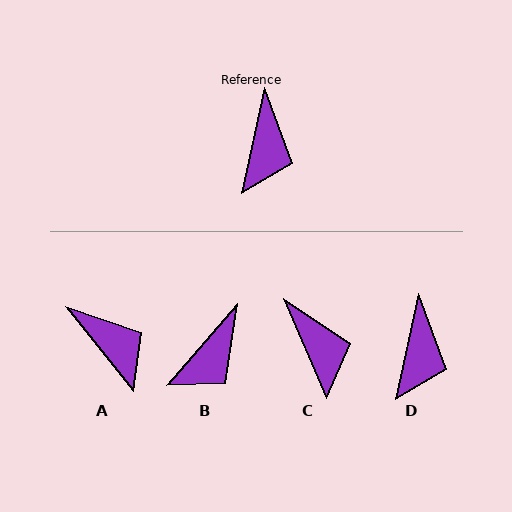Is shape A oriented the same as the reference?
No, it is off by about 51 degrees.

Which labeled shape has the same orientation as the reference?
D.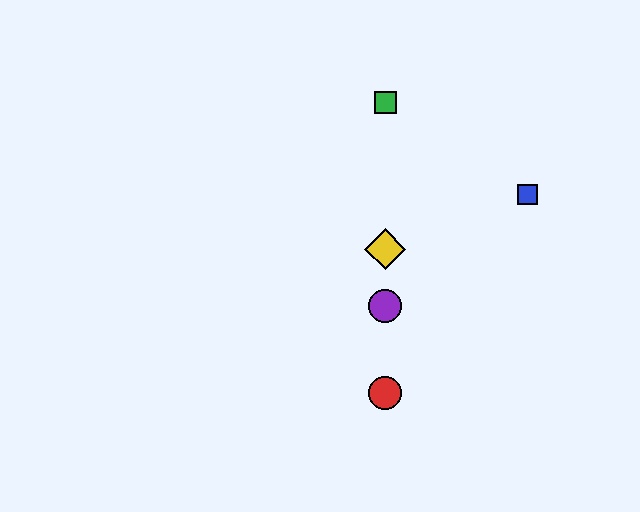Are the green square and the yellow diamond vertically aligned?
Yes, both are at x≈385.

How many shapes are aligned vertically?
4 shapes (the red circle, the green square, the yellow diamond, the purple circle) are aligned vertically.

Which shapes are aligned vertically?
The red circle, the green square, the yellow diamond, the purple circle are aligned vertically.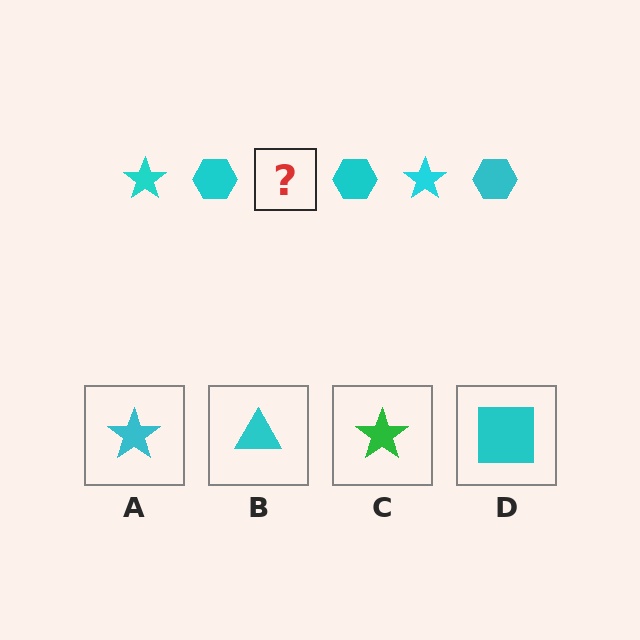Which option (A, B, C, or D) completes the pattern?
A.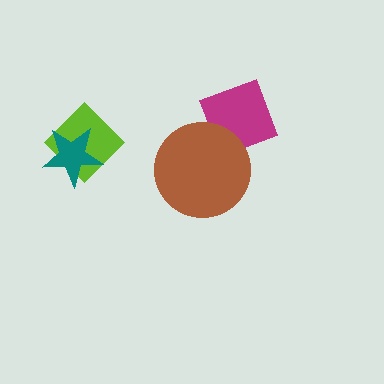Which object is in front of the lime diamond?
The teal star is in front of the lime diamond.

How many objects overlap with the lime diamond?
1 object overlaps with the lime diamond.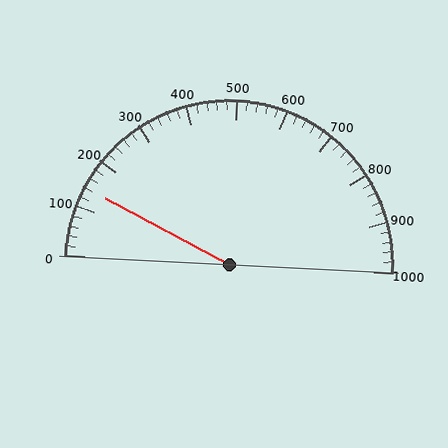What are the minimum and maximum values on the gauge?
The gauge ranges from 0 to 1000.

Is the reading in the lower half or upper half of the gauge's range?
The reading is in the lower half of the range (0 to 1000).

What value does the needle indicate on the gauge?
The needle indicates approximately 140.